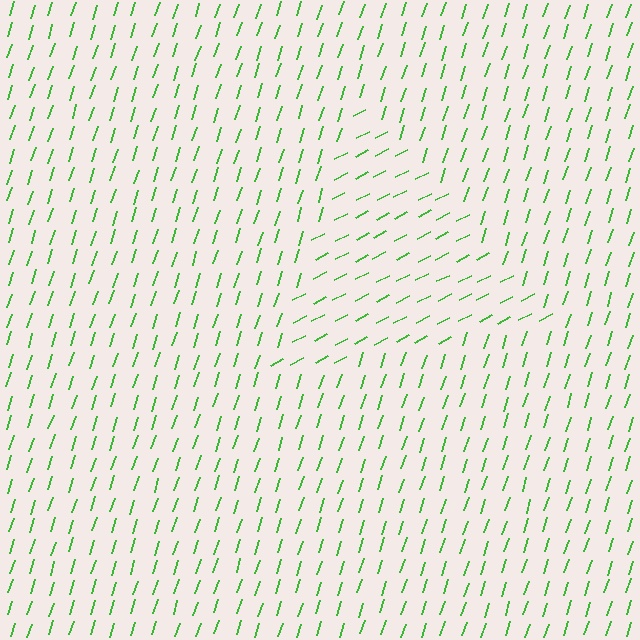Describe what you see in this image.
The image is filled with small green line segments. A triangle region in the image has lines oriented differently from the surrounding lines, creating a visible texture boundary.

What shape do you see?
I see a triangle.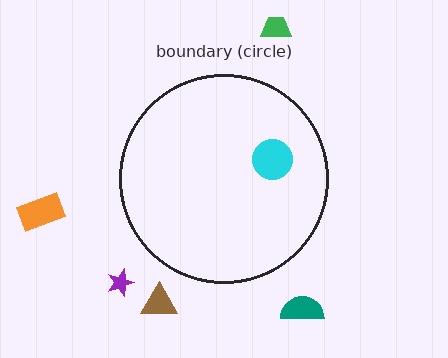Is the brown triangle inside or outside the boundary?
Outside.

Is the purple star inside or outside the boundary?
Outside.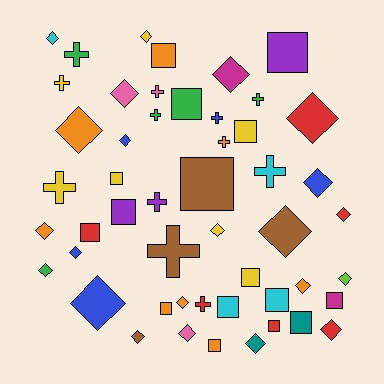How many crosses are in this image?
There are 12 crosses.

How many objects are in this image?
There are 50 objects.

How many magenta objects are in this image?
There are 2 magenta objects.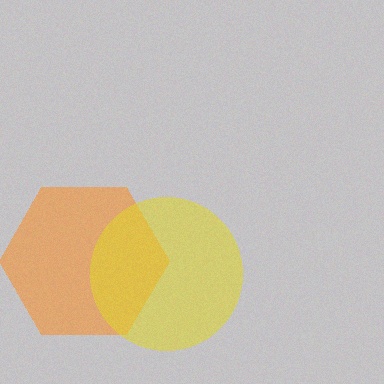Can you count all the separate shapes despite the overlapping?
Yes, there are 2 separate shapes.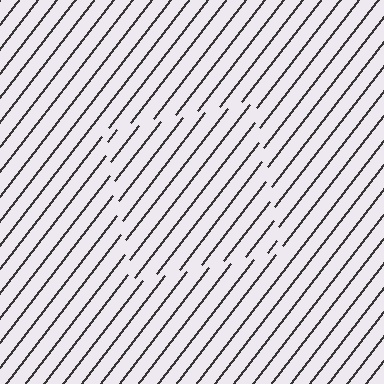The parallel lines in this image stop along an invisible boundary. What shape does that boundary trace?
An illusory square. The interior of the shape contains the same grating, shifted by half a period — the contour is defined by the phase discontinuity where line-ends from the inner and outer gratings abut.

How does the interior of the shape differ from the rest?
The interior of the shape contains the same grating, shifted by half a period — the contour is defined by the phase discontinuity where line-ends from the inner and outer gratings abut.